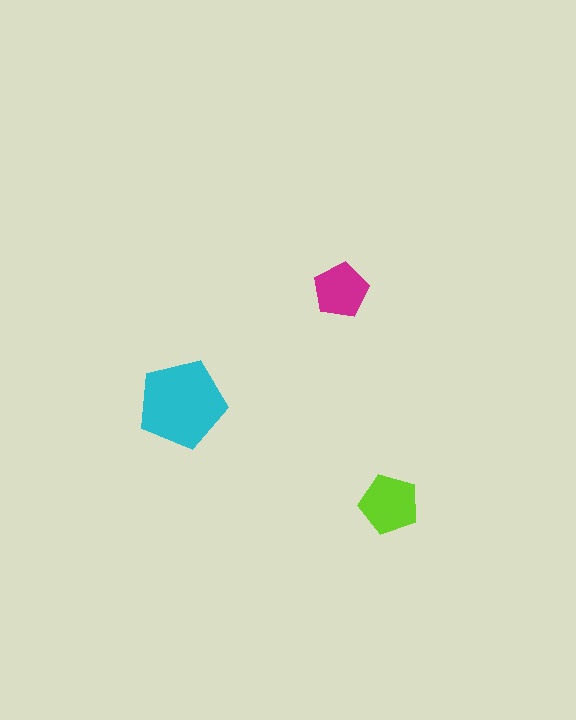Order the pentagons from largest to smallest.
the cyan one, the lime one, the magenta one.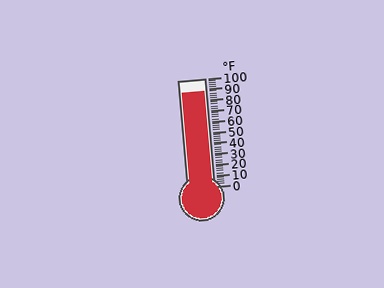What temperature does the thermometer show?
The thermometer shows approximately 88°F.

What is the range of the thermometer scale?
The thermometer scale ranges from 0°F to 100°F.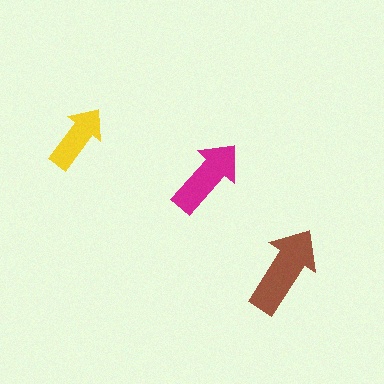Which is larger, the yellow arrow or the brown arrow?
The brown one.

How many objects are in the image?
There are 3 objects in the image.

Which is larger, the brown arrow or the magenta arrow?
The brown one.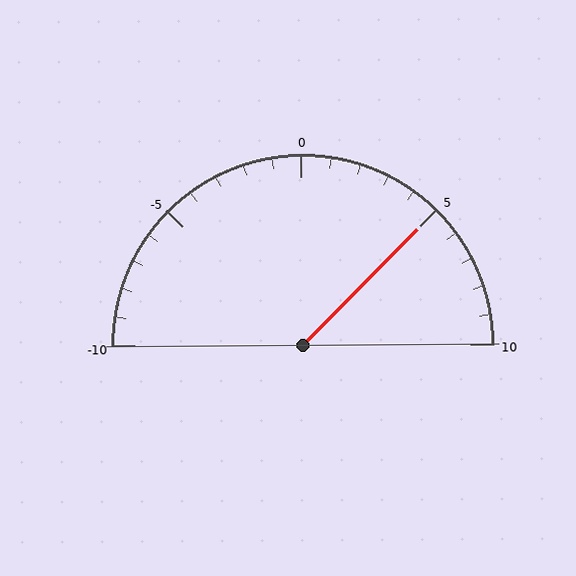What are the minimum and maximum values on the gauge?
The gauge ranges from -10 to 10.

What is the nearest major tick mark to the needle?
The nearest major tick mark is 5.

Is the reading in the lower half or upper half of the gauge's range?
The reading is in the upper half of the range (-10 to 10).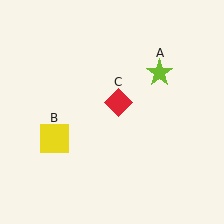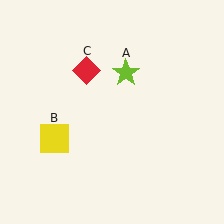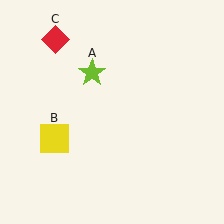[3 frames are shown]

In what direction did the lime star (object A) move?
The lime star (object A) moved left.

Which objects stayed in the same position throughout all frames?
Yellow square (object B) remained stationary.